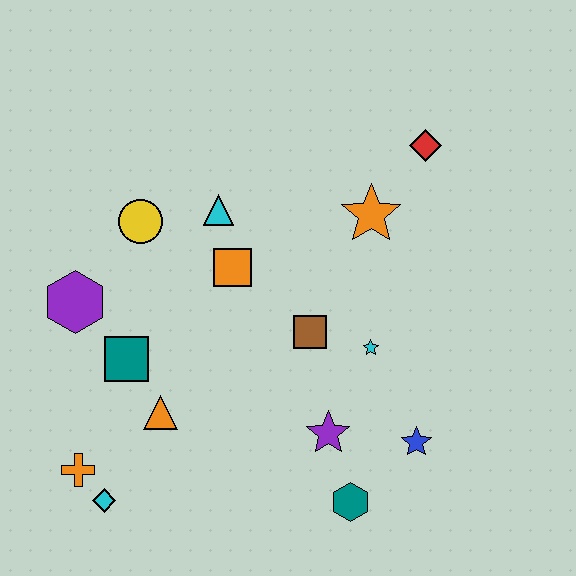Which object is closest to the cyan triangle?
The orange square is closest to the cyan triangle.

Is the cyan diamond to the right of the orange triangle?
No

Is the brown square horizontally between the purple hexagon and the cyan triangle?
No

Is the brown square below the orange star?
Yes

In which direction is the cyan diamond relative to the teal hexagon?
The cyan diamond is to the left of the teal hexagon.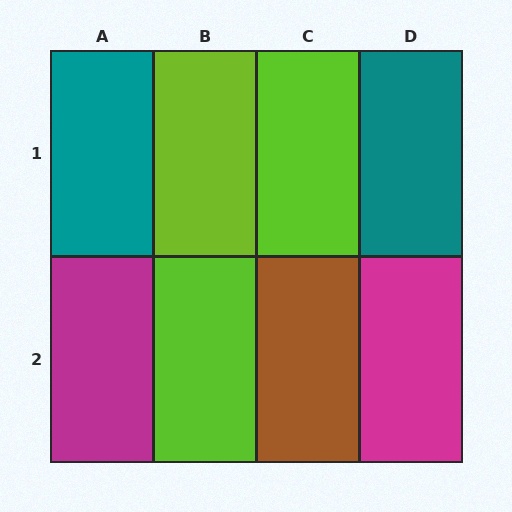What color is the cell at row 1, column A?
Teal.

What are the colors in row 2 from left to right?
Magenta, lime, brown, magenta.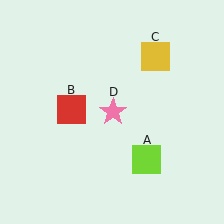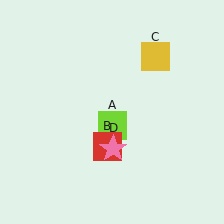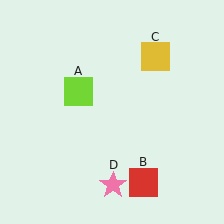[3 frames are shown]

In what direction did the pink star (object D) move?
The pink star (object D) moved down.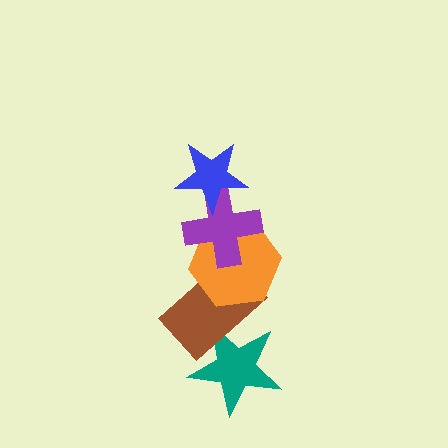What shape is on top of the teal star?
The brown rectangle is on top of the teal star.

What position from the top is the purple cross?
The purple cross is 2nd from the top.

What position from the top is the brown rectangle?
The brown rectangle is 4th from the top.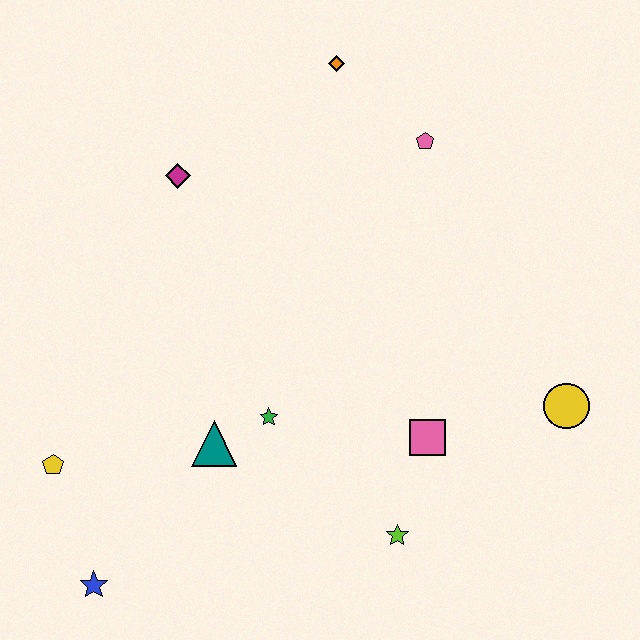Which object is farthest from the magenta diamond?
The yellow circle is farthest from the magenta diamond.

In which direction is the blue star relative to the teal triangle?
The blue star is below the teal triangle.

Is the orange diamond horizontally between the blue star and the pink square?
Yes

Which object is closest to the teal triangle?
The green star is closest to the teal triangle.